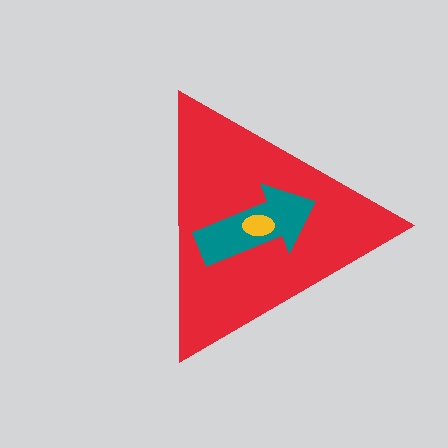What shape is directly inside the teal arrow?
The yellow ellipse.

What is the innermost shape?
The yellow ellipse.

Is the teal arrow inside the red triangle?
Yes.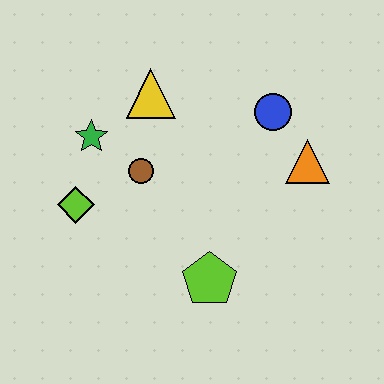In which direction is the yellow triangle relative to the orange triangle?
The yellow triangle is to the left of the orange triangle.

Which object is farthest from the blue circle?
The lime diamond is farthest from the blue circle.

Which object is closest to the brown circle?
The green star is closest to the brown circle.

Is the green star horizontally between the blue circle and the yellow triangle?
No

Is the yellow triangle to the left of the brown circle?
No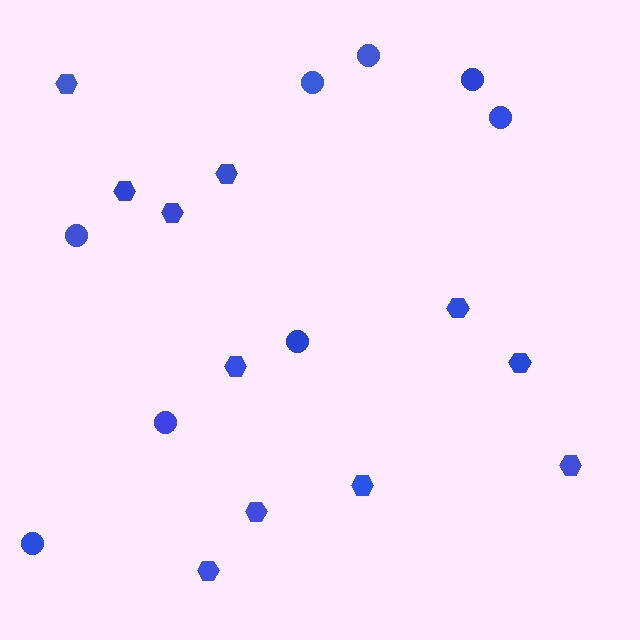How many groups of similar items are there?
There are 2 groups: one group of hexagons (11) and one group of circles (8).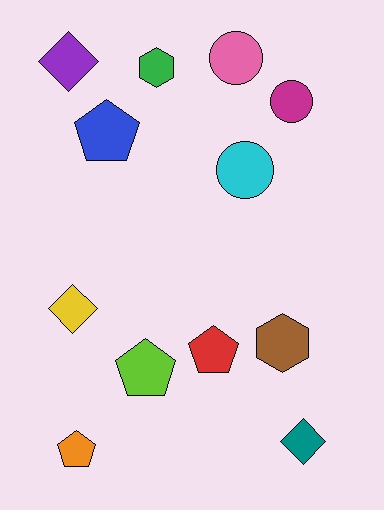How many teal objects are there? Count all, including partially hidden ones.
There is 1 teal object.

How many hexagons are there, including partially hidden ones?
There are 2 hexagons.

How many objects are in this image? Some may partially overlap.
There are 12 objects.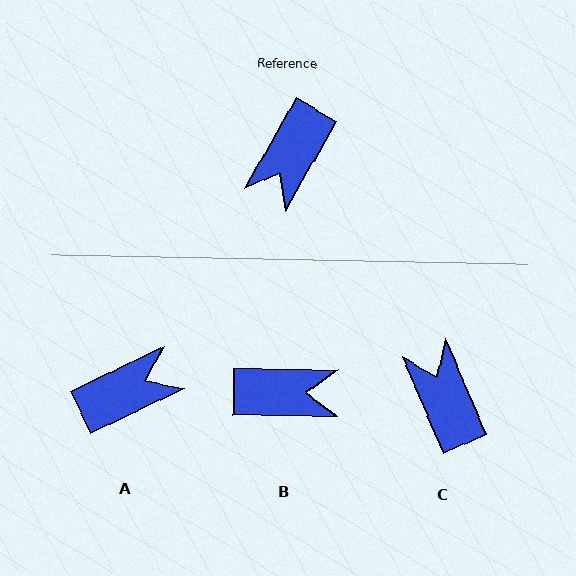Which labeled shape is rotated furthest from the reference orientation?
A, about 146 degrees away.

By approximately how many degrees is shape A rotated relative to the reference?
Approximately 146 degrees counter-clockwise.